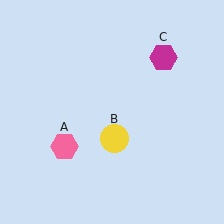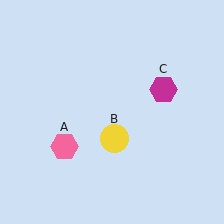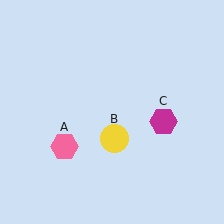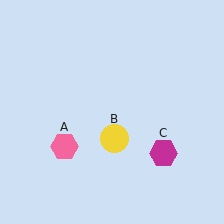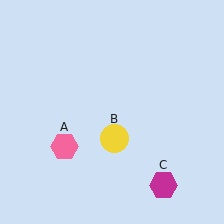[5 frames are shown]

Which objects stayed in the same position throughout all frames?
Pink hexagon (object A) and yellow circle (object B) remained stationary.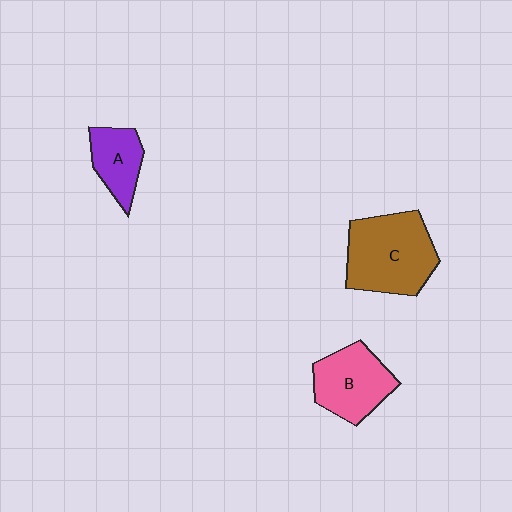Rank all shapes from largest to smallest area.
From largest to smallest: C (brown), B (pink), A (purple).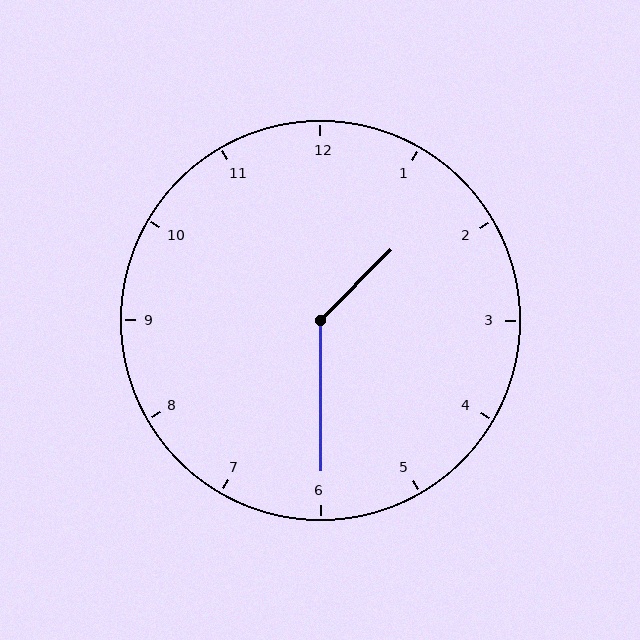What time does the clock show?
1:30.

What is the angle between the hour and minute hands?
Approximately 135 degrees.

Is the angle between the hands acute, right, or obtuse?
It is obtuse.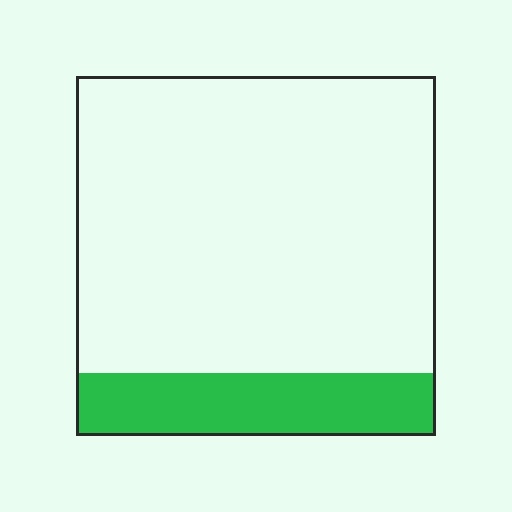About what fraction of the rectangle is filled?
About one sixth (1/6).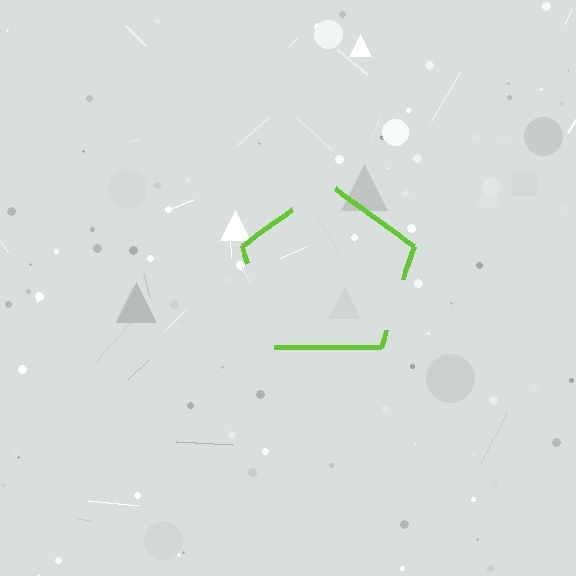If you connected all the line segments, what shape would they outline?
They would outline a pentagon.